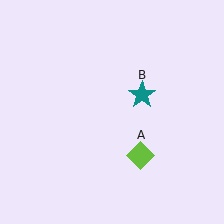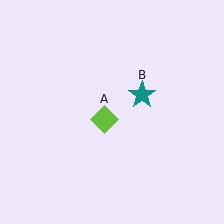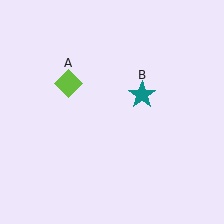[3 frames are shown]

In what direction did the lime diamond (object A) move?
The lime diamond (object A) moved up and to the left.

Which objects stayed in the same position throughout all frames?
Teal star (object B) remained stationary.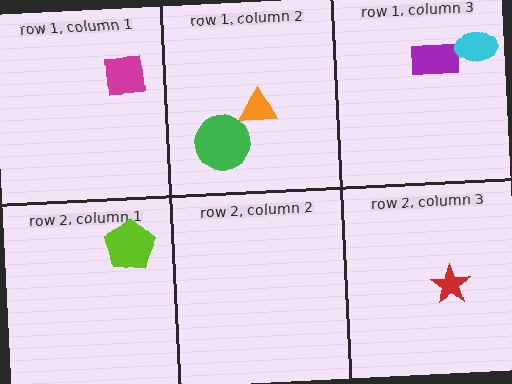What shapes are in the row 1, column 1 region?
The magenta square.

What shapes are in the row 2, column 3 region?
The red star.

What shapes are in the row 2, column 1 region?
The lime pentagon.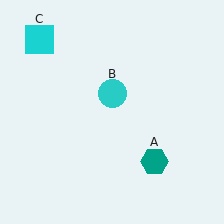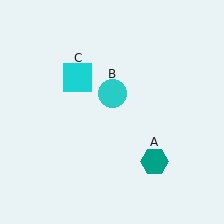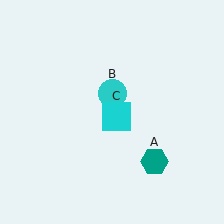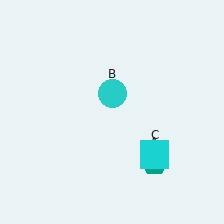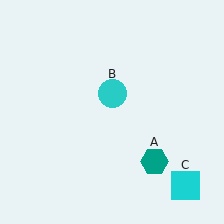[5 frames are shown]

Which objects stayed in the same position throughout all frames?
Teal hexagon (object A) and cyan circle (object B) remained stationary.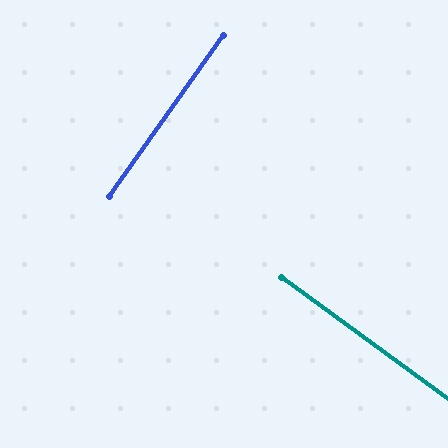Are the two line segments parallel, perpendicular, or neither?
Perpendicular — they meet at approximately 89°.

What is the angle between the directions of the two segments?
Approximately 89 degrees.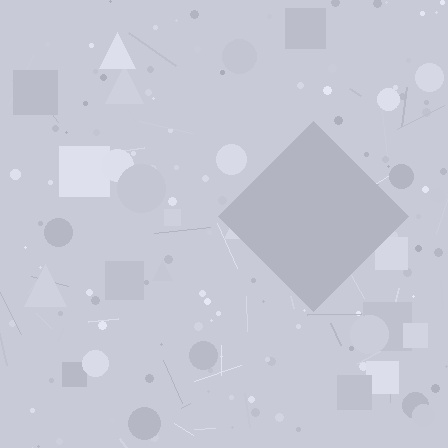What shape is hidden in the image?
A diamond is hidden in the image.